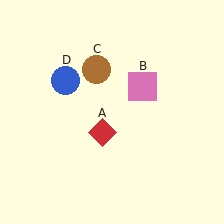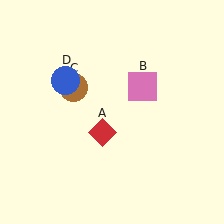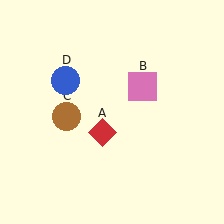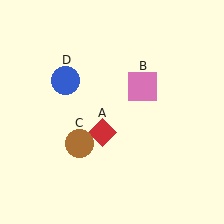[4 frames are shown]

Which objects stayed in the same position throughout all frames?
Red diamond (object A) and pink square (object B) and blue circle (object D) remained stationary.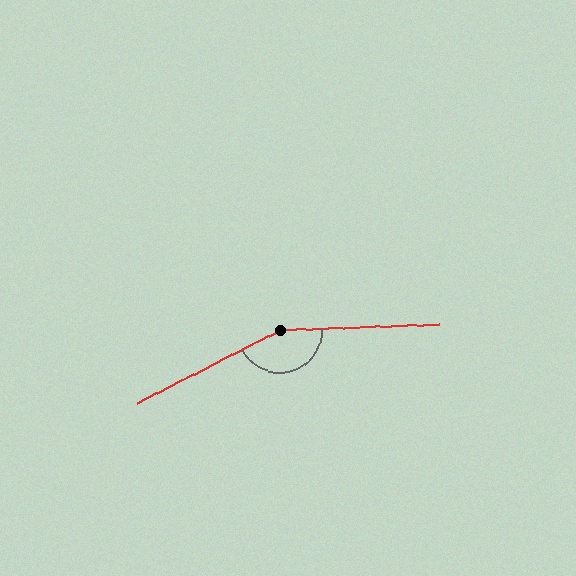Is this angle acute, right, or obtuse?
It is obtuse.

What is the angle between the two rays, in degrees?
Approximately 155 degrees.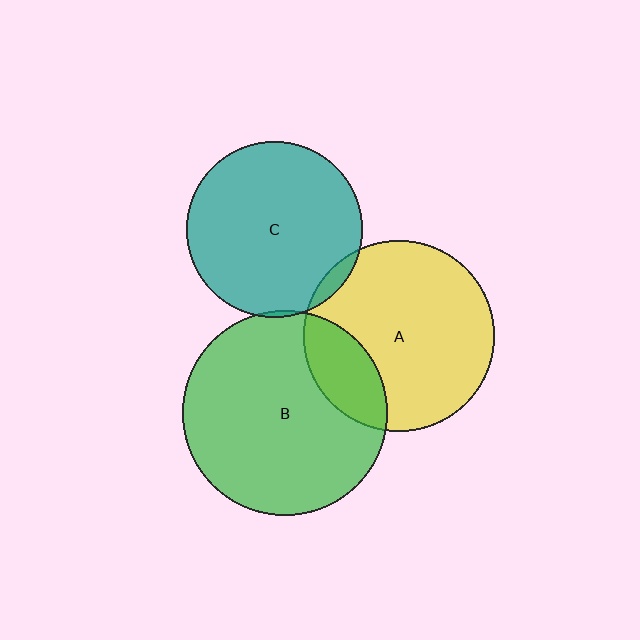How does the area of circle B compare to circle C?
Approximately 1.4 times.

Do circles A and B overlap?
Yes.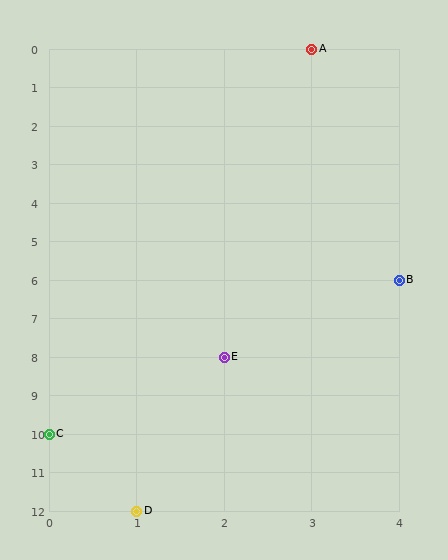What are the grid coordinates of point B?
Point B is at grid coordinates (4, 6).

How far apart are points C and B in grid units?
Points C and B are 4 columns and 4 rows apart (about 5.7 grid units diagonally).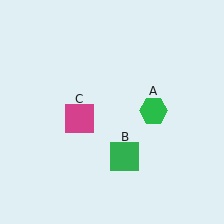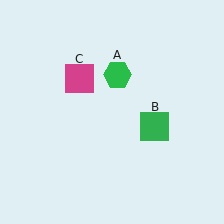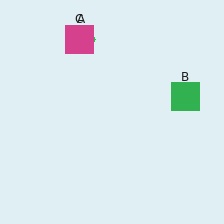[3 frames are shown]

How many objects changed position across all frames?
3 objects changed position: green hexagon (object A), green square (object B), magenta square (object C).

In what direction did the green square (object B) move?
The green square (object B) moved up and to the right.